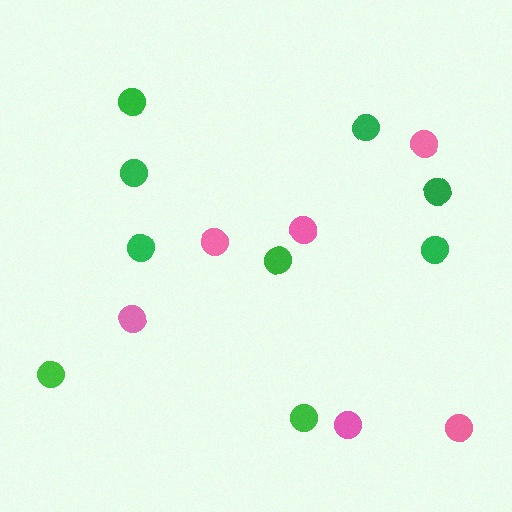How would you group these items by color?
There are 2 groups: one group of pink circles (6) and one group of green circles (9).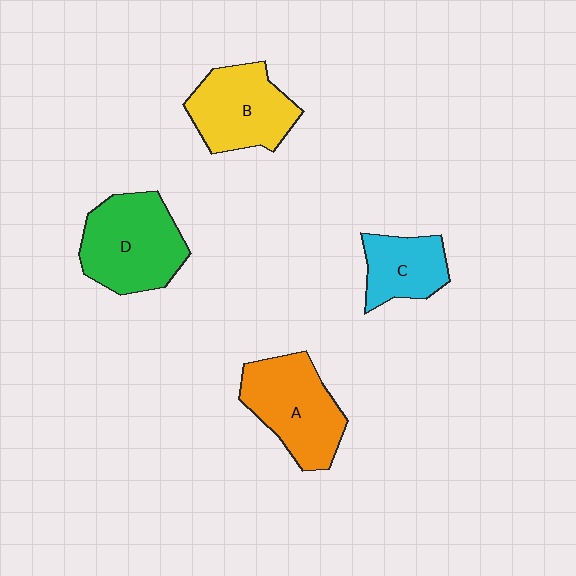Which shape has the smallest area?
Shape C (cyan).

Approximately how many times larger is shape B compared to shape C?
Approximately 1.4 times.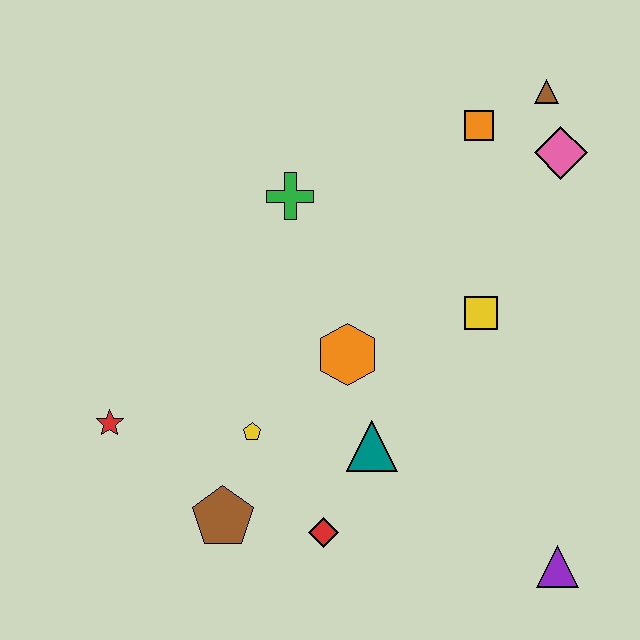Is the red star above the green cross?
No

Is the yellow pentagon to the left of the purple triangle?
Yes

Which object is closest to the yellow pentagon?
The brown pentagon is closest to the yellow pentagon.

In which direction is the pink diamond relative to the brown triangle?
The pink diamond is below the brown triangle.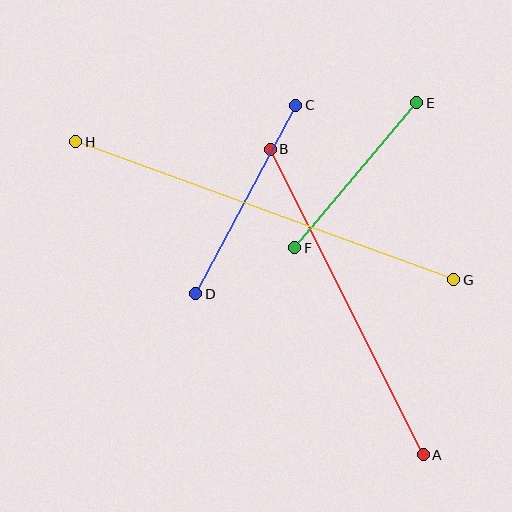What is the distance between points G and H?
The distance is approximately 402 pixels.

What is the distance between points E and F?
The distance is approximately 189 pixels.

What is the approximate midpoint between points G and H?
The midpoint is at approximately (265, 211) pixels.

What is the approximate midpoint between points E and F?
The midpoint is at approximately (356, 175) pixels.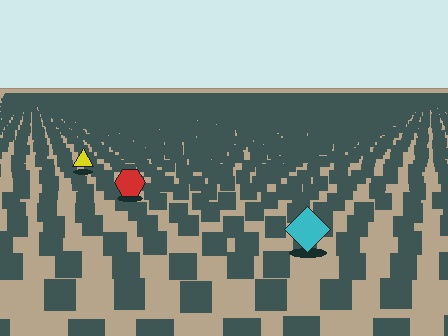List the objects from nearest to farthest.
From nearest to farthest: the cyan diamond, the red hexagon, the yellow triangle.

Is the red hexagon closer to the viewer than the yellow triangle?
Yes. The red hexagon is closer — you can tell from the texture gradient: the ground texture is coarser near it.